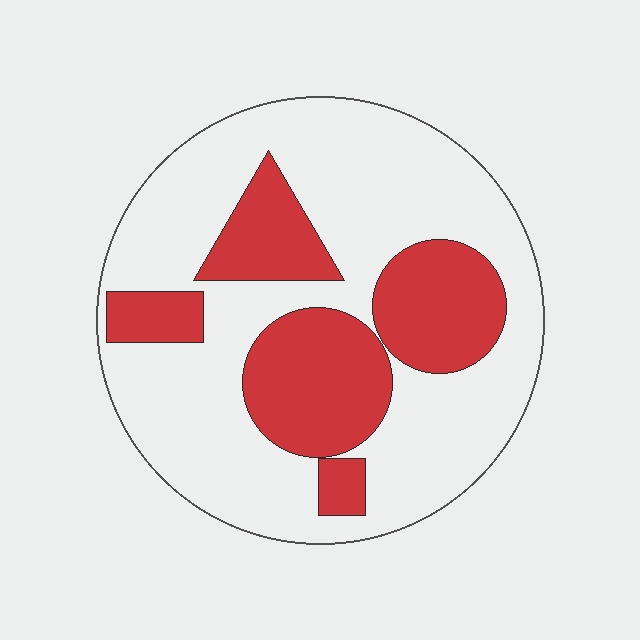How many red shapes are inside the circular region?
5.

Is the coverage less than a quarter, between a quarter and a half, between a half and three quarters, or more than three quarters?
Between a quarter and a half.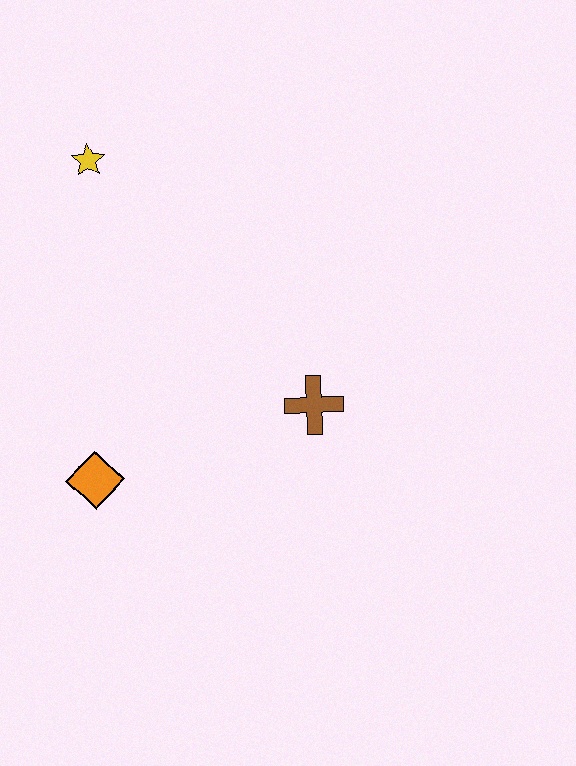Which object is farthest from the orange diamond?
The yellow star is farthest from the orange diamond.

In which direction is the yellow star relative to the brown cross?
The yellow star is above the brown cross.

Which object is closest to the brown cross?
The orange diamond is closest to the brown cross.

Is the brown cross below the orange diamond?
No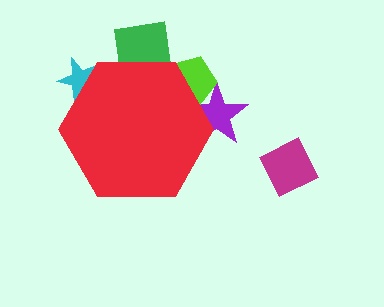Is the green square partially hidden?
Yes, the green square is partially hidden behind the red hexagon.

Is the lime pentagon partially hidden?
Yes, the lime pentagon is partially hidden behind the red hexagon.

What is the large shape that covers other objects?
A red hexagon.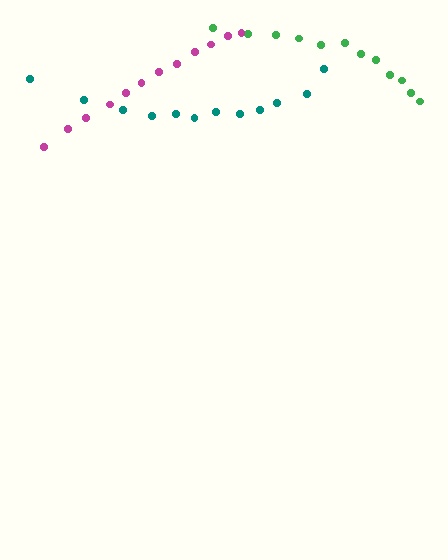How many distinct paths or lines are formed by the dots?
There are 3 distinct paths.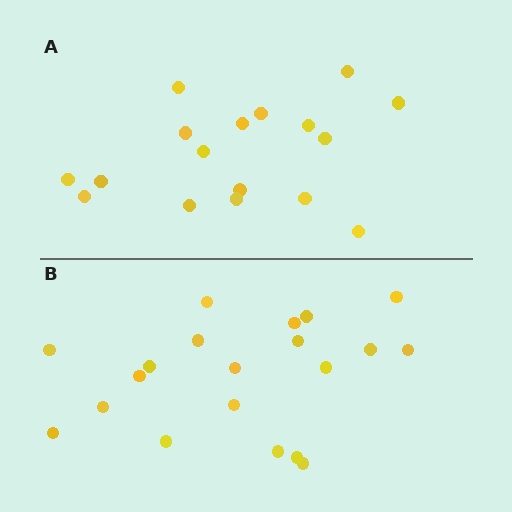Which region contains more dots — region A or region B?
Region B (the bottom region) has more dots.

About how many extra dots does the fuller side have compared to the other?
Region B has just a few more — roughly 2 or 3 more dots than region A.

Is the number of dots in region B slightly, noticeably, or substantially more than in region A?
Region B has only slightly more — the two regions are fairly close. The ratio is roughly 1.2 to 1.